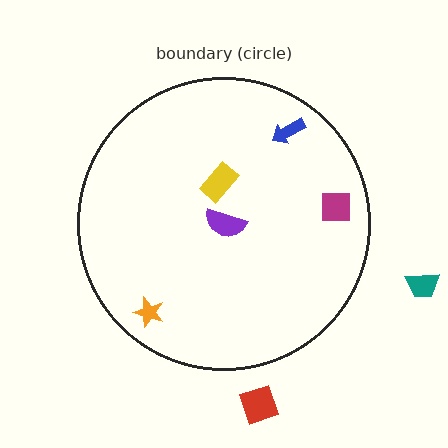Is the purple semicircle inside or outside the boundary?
Inside.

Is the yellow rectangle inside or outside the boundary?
Inside.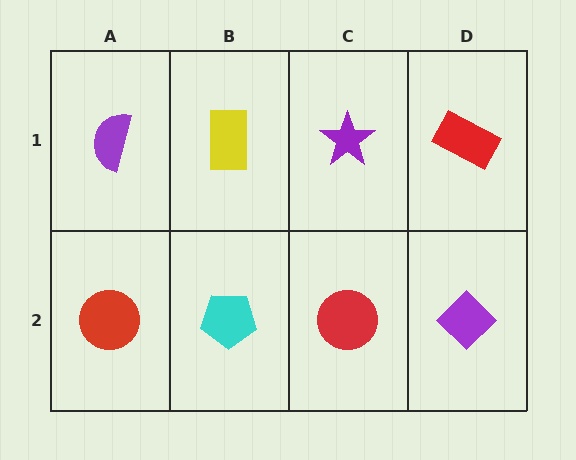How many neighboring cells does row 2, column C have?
3.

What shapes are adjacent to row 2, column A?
A purple semicircle (row 1, column A), a cyan pentagon (row 2, column B).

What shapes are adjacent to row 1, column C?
A red circle (row 2, column C), a yellow rectangle (row 1, column B), a red rectangle (row 1, column D).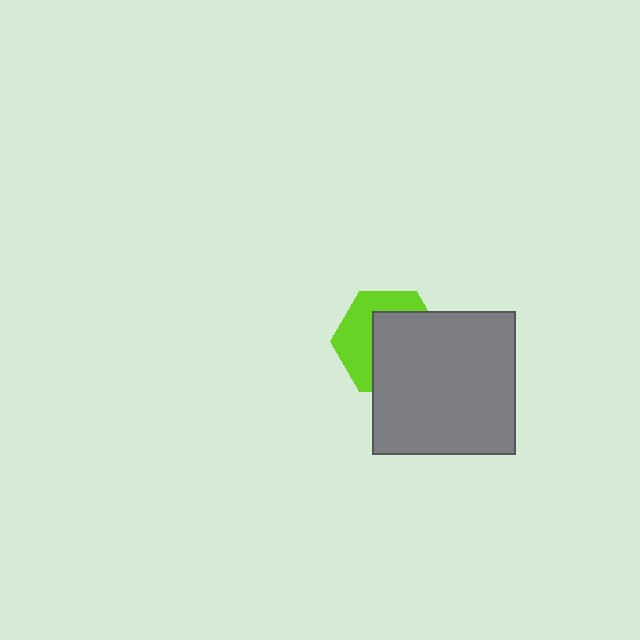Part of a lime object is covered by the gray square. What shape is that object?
It is a hexagon.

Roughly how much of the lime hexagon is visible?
A small part of it is visible (roughly 43%).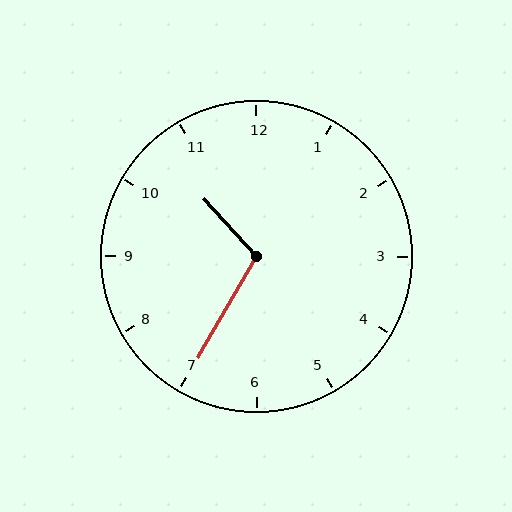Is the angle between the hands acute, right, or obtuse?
It is obtuse.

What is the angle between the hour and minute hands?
Approximately 108 degrees.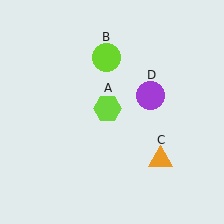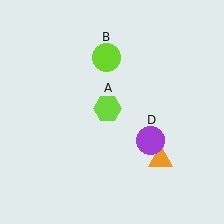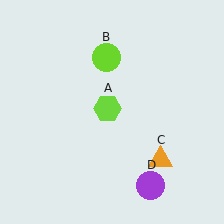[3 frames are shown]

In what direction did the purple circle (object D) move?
The purple circle (object D) moved down.